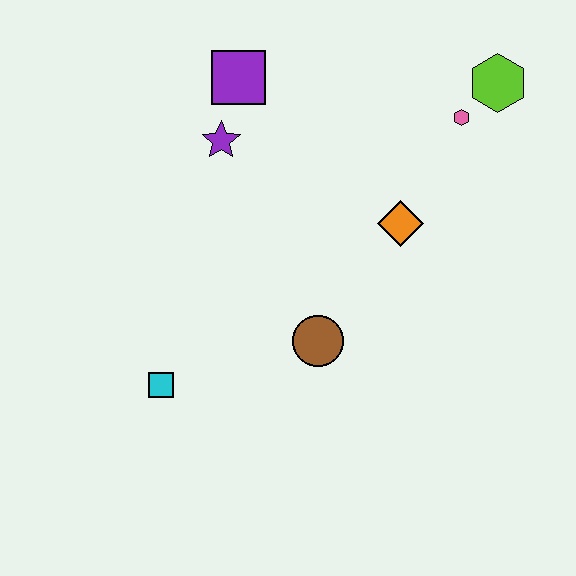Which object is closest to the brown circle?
The orange diamond is closest to the brown circle.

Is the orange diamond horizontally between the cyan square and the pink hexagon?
Yes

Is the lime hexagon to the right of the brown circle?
Yes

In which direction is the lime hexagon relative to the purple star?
The lime hexagon is to the right of the purple star.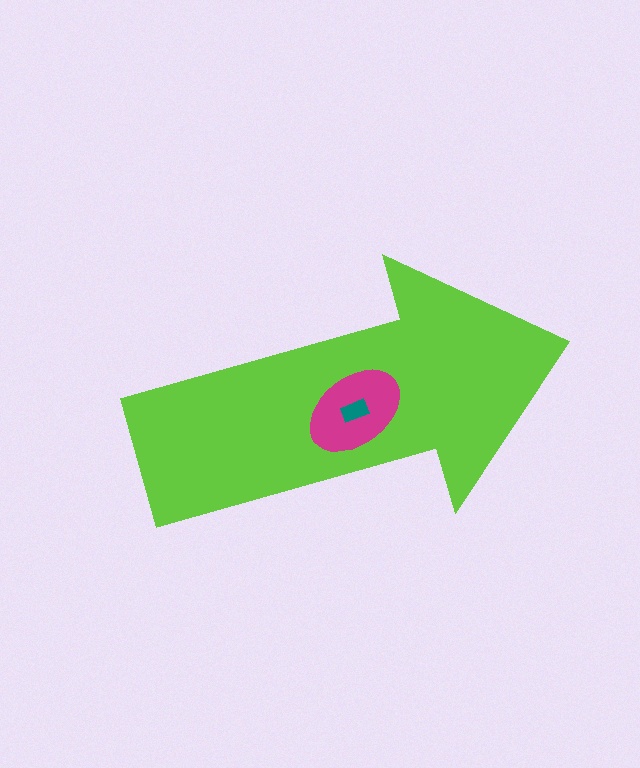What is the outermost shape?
The lime arrow.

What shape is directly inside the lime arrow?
The magenta ellipse.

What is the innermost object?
The teal rectangle.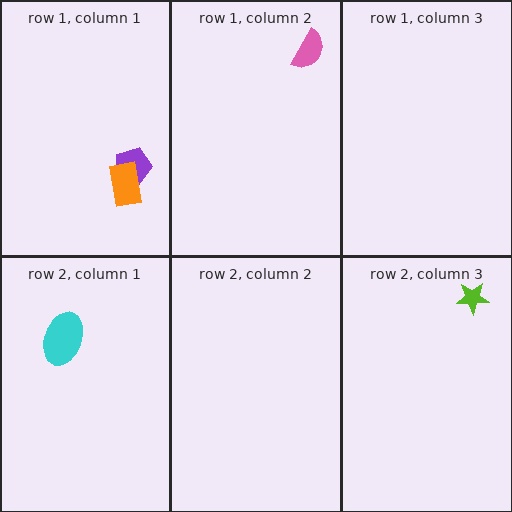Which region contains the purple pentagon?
The row 1, column 1 region.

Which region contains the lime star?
The row 2, column 3 region.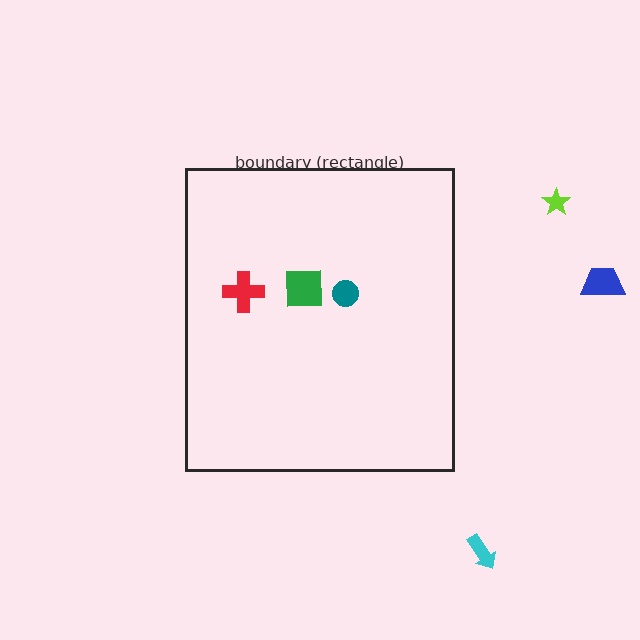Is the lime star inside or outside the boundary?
Outside.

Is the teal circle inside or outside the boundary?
Inside.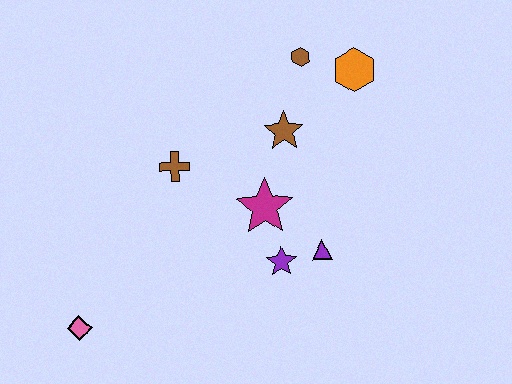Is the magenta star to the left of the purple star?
Yes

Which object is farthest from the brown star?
The pink diamond is farthest from the brown star.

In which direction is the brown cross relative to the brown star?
The brown cross is to the left of the brown star.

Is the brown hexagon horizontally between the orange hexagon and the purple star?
Yes